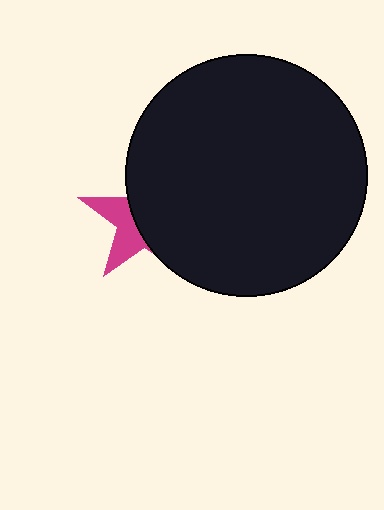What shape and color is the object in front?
The object in front is a black circle.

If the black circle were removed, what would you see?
You would see the complete magenta star.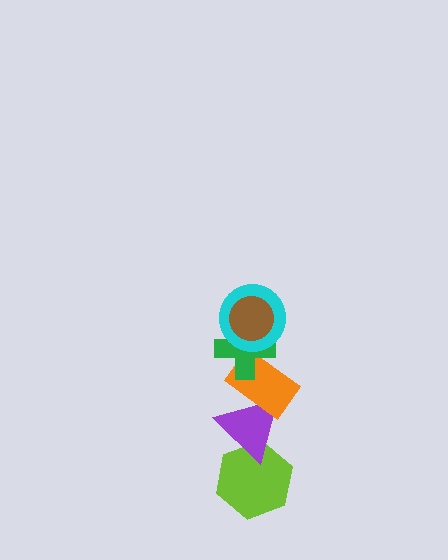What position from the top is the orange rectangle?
The orange rectangle is 4th from the top.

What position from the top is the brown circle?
The brown circle is 1st from the top.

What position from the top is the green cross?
The green cross is 3rd from the top.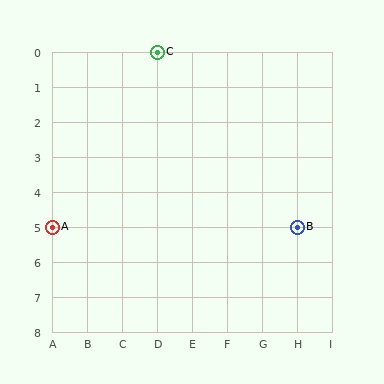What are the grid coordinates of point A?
Point A is at grid coordinates (A, 5).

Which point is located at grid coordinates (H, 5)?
Point B is at (H, 5).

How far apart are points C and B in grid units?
Points C and B are 4 columns and 5 rows apart (about 6.4 grid units diagonally).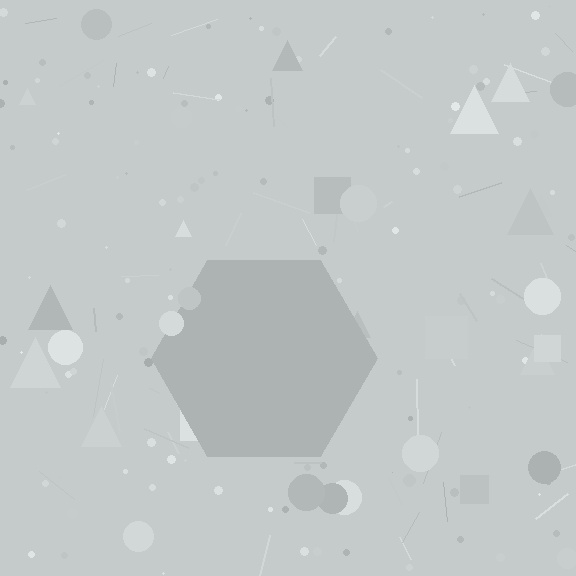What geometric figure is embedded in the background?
A hexagon is embedded in the background.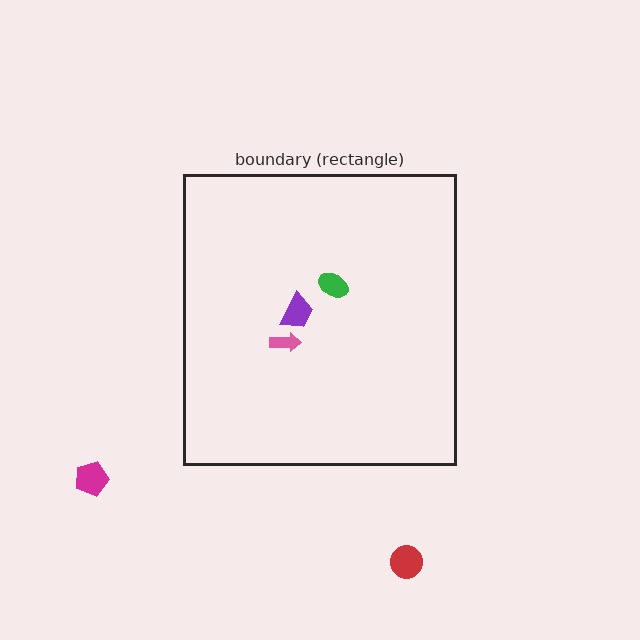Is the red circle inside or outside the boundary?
Outside.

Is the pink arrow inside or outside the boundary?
Inside.